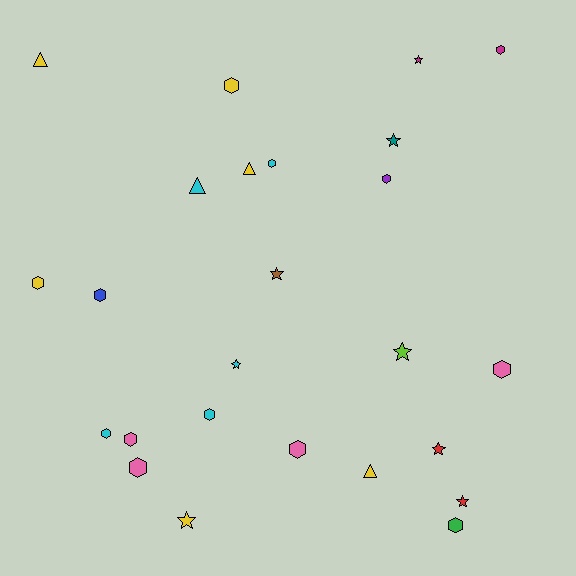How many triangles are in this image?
There are 4 triangles.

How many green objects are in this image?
There is 1 green object.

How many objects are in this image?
There are 25 objects.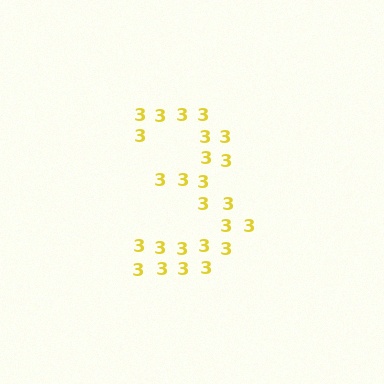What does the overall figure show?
The overall figure shows the digit 3.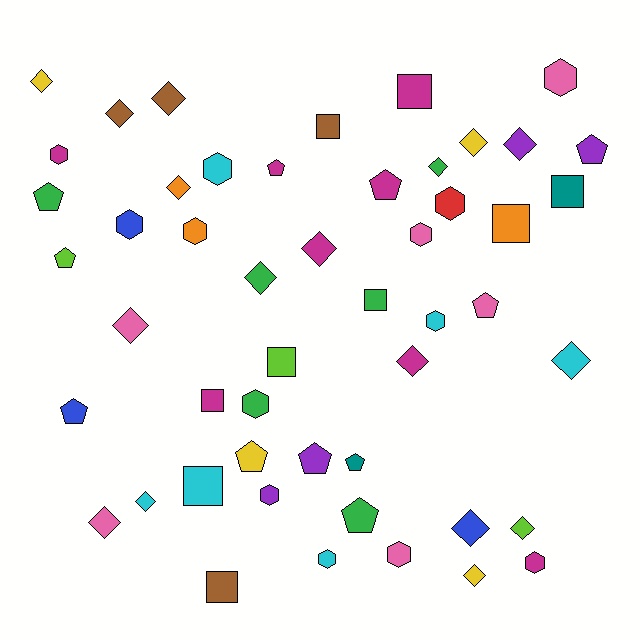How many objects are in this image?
There are 50 objects.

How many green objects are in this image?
There are 6 green objects.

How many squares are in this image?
There are 9 squares.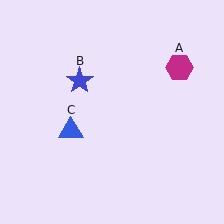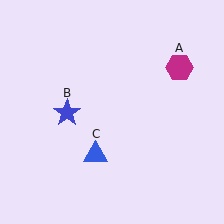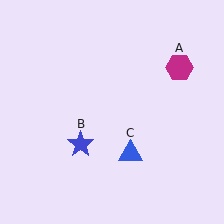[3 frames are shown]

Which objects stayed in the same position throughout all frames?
Magenta hexagon (object A) remained stationary.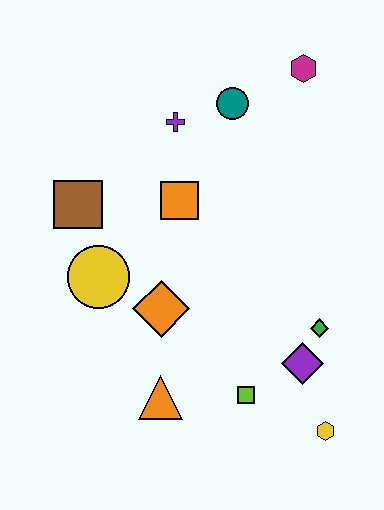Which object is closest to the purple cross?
The teal circle is closest to the purple cross.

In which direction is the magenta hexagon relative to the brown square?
The magenta hexagon is to the right of the brown square.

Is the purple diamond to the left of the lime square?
No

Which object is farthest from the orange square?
The yellow hexagon is farthest from the orange square.